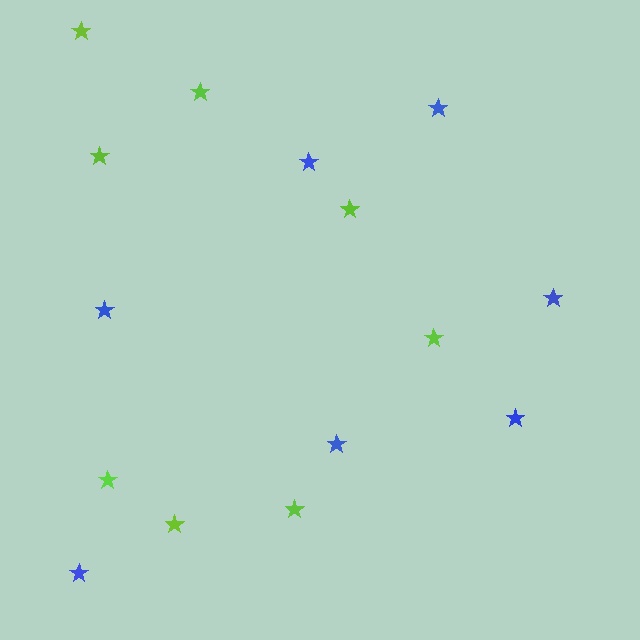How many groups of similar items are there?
There are 2 groups: one group of blue stars (7) and one group of lime stars (8).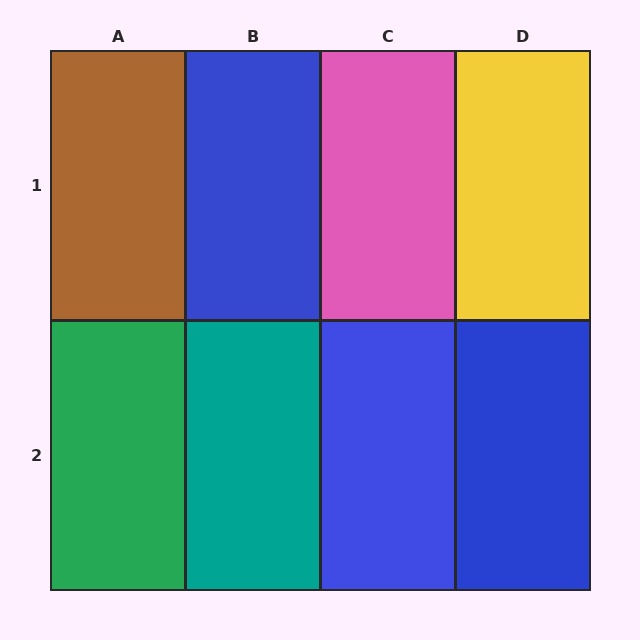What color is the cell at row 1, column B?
Blue.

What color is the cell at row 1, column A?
Brown.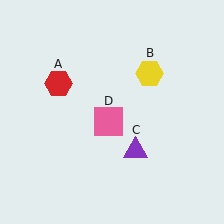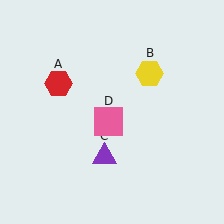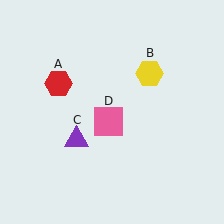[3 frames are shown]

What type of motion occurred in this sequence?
The purple triangle (object C) rotated clockwise around the center of the scene.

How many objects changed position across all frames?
1 object changed position: purple triangle (object C).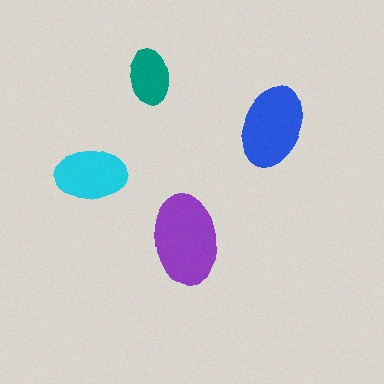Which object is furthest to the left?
The cyan ellipse is leftmost.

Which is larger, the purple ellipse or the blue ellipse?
The purple one.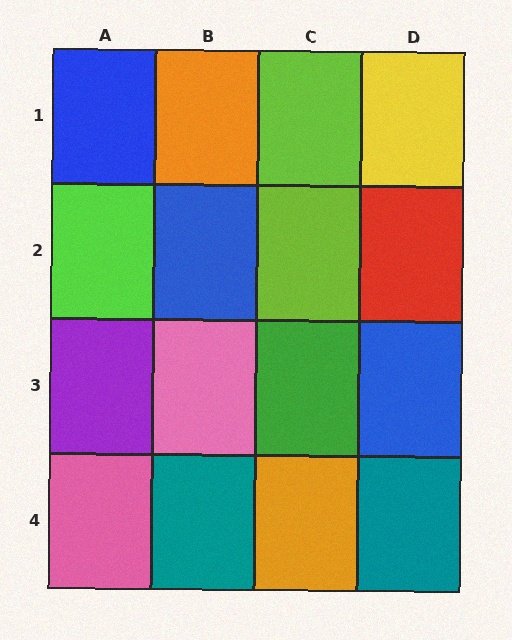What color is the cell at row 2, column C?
Lime.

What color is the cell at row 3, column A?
Purple.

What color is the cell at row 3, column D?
Blue.